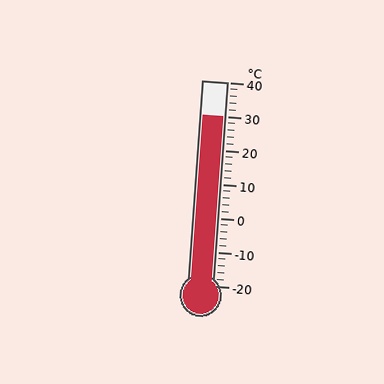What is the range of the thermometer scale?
The thermometer scale ranges from -20°C to 40°C.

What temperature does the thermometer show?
The thermometer shows approximately 30°C.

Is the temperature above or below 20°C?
The temperature is above 20°C.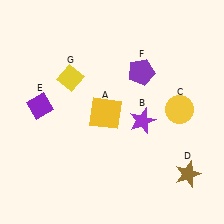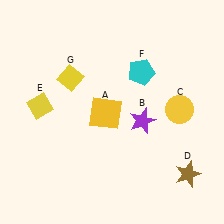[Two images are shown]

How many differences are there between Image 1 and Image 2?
There are 2 differences between the two images.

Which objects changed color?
E changed from purple to yellow. F changed from purple to cyan.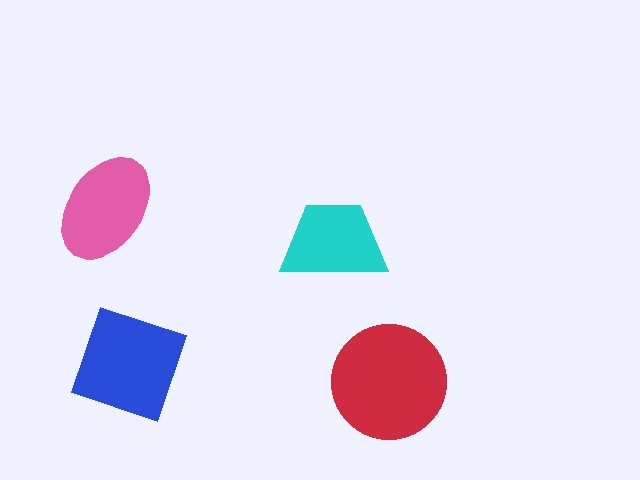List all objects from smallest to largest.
The cyan trapezoid, the pink ellipse, the blue diamond, the red circle.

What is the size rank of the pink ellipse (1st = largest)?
3rd.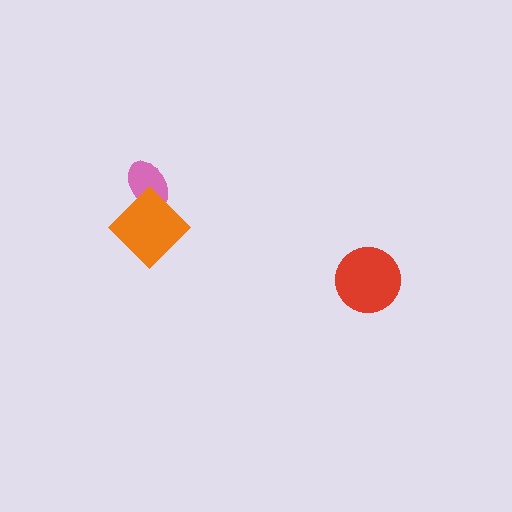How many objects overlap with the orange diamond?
1 object overlaps with the orange diamond.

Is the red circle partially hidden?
No, no other shape covers it.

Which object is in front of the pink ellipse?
The orange diamond is in front of the pink ellipse.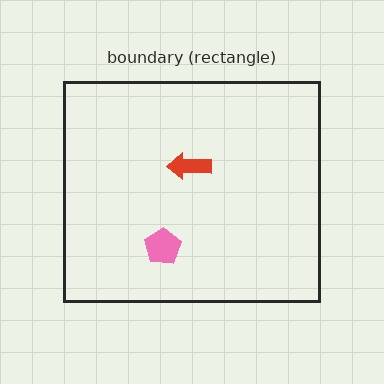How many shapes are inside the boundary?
2 inside, 0 outside.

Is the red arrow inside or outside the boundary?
Inside.